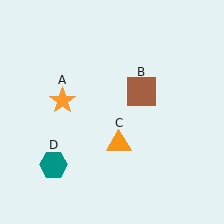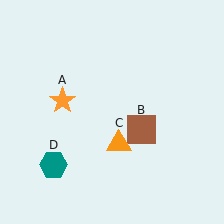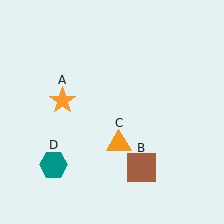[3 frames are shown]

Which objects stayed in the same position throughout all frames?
Orange star (object A) and orange triangle (object C) and teal hexagon (object D) remained stationary.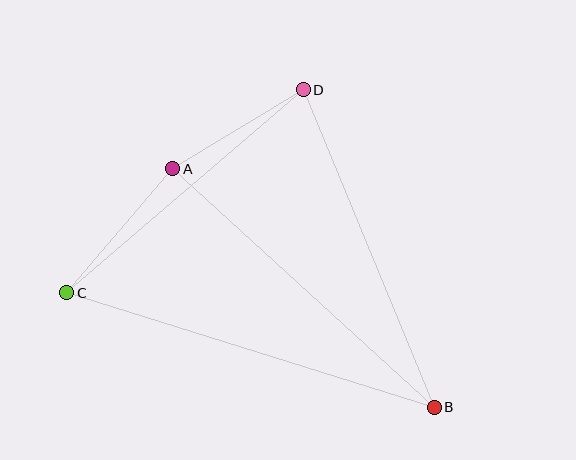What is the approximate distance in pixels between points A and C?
The distance between A and C is approximately 163 pixels.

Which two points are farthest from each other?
Points B and C are farthest from each other.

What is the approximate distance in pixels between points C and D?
The distance between C and D is approximately 312 pixels.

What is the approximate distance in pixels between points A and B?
The distance between A and B is approximately 354 pixels.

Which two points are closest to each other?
Points A and D are closest to each other.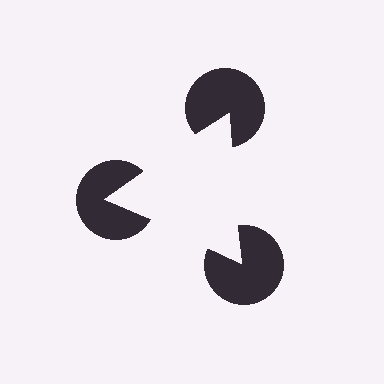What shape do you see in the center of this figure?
An illusory triangle — its edges are inferred from the aligned wedge cuts in the pac-man discs, not physically drawn.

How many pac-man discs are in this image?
There are 3 — one at each vertex of the illusory triangle.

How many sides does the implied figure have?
3 sides.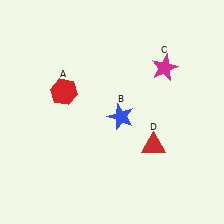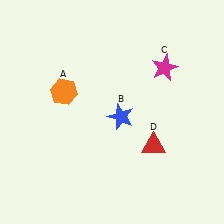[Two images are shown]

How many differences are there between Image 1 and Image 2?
There is 1 difference between the two images.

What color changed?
The hexagon (A) changed from red in Image 1 to orange in Image 2.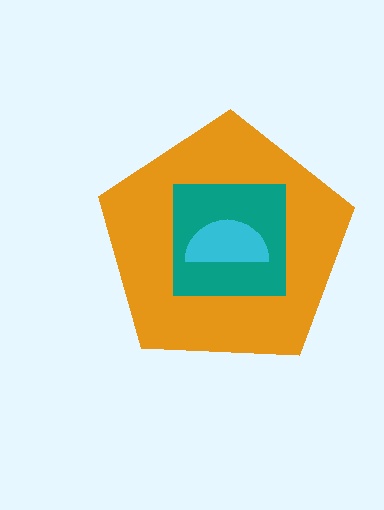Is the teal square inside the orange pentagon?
Yes.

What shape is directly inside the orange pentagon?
The teal square.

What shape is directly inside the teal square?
The cyan semicircle.